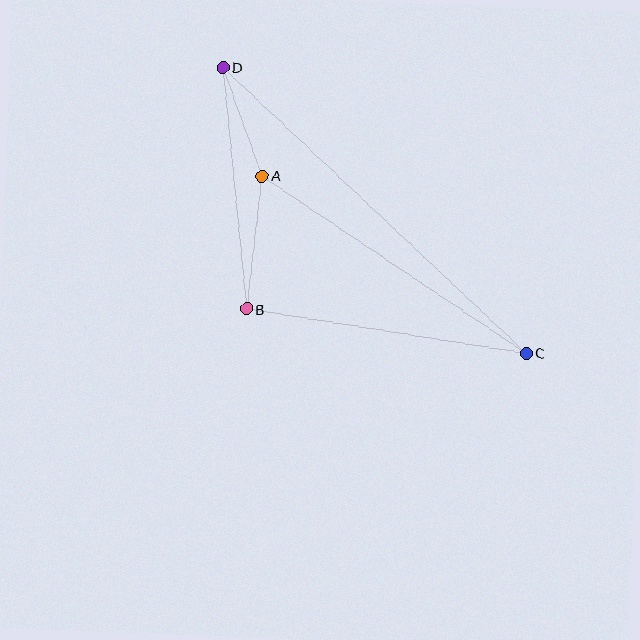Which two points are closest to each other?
Points A and D are closest to each other.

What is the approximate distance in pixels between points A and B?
The distance between A and B is approximately 134 pixels.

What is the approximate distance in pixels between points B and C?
The distance between B and C is approximately 283 pixels.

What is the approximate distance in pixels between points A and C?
The distance between A and C is approximately 318 pixels.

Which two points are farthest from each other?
Points C and D are farthest from each other.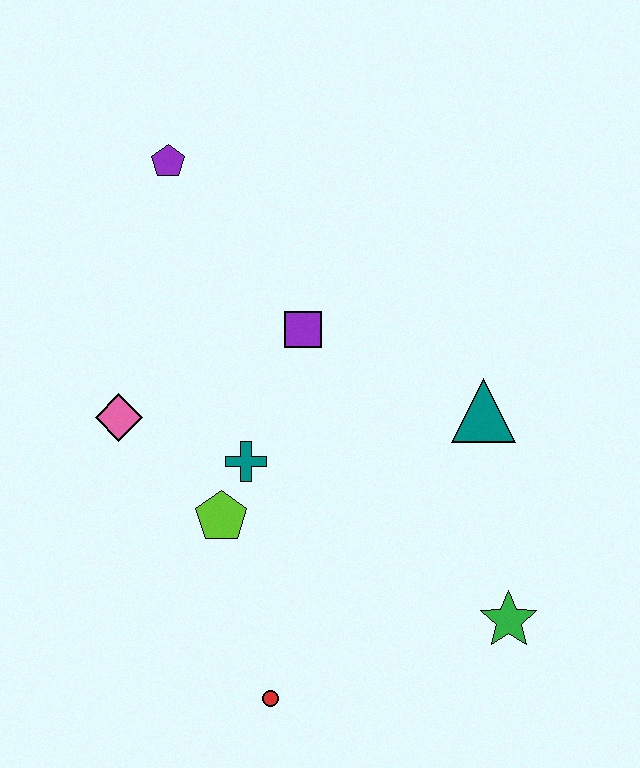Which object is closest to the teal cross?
The lime pentagon is closest to the teal cross.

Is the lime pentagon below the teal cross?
Yes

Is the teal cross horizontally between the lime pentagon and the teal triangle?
Yes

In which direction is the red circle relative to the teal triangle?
The red circle is below the teal triangle.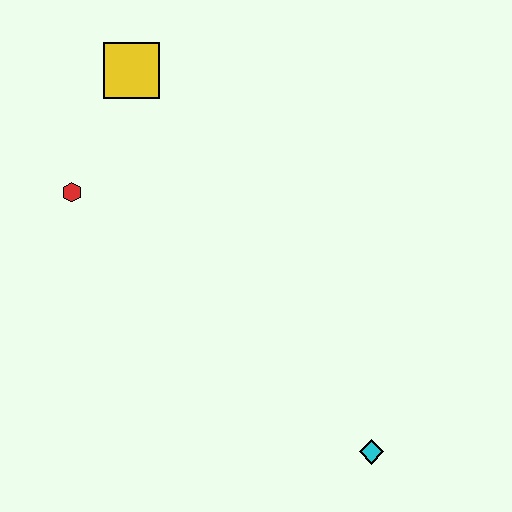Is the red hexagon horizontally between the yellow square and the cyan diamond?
No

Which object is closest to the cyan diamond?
The red hexagon is closest to the cyan diamond.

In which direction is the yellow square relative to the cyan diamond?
The yellow square is above the cyan diamond.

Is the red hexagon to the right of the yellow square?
No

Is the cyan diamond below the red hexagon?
Yes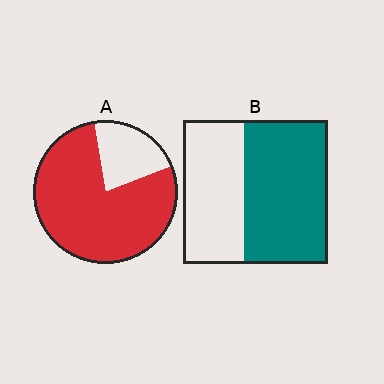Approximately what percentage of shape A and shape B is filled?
A is approximately 80% and B is approximately 60%.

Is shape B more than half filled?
Yes.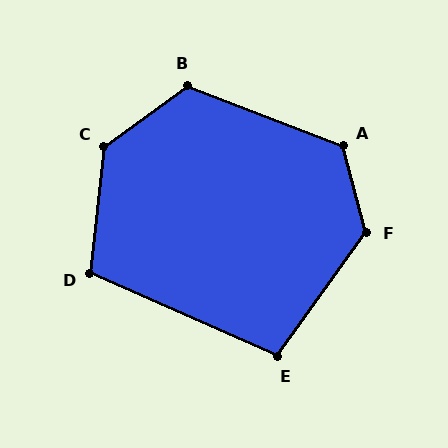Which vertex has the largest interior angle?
C, at approximately 132 degrees.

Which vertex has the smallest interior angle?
E, at approximately 102 degrees.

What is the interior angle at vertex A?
Approximately 126 degrees (obtuse).